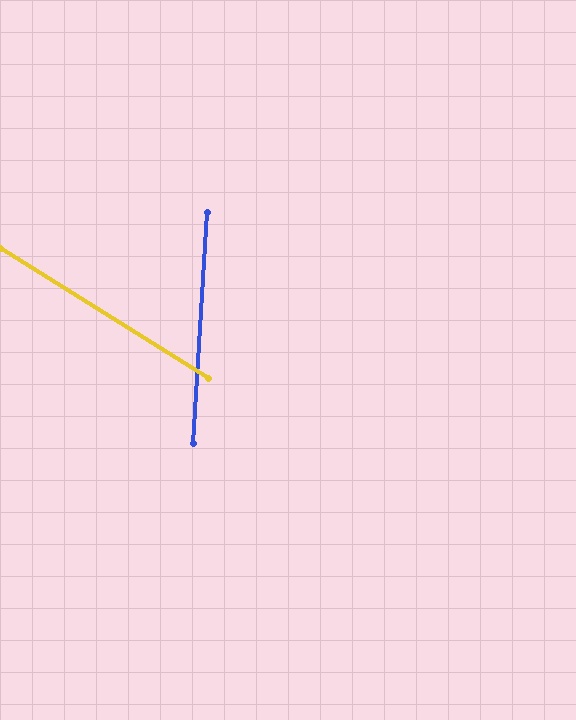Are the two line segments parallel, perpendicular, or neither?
Neither parallel nor perpendicular — they differ by about 61°.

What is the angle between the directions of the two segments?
Approximately 61 degrees.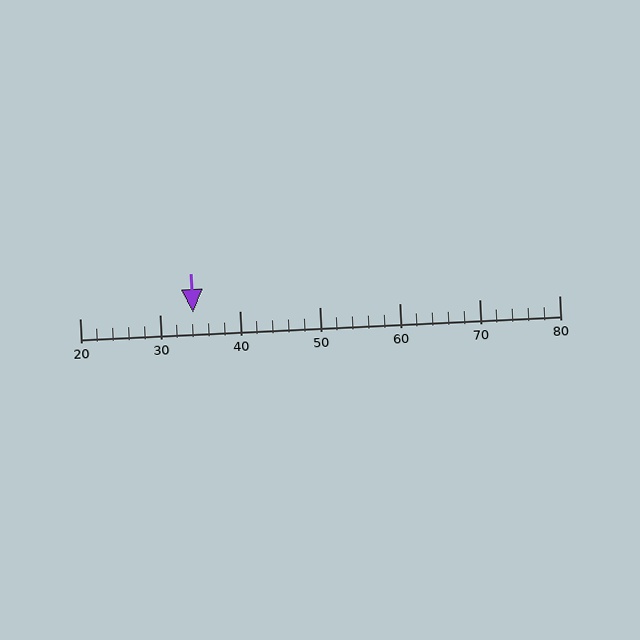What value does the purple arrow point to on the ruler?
The purple arrow points to approximately 34.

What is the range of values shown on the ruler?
The ruler shows values from 20 to 80.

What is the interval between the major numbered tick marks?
The major tick marks are spaced 10 units apart.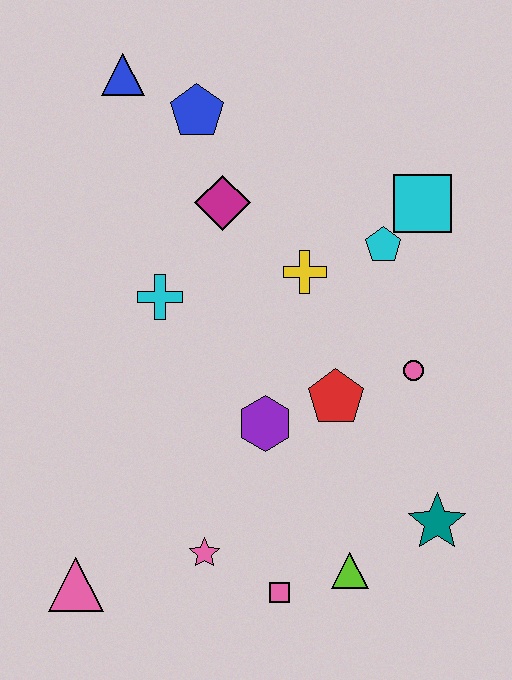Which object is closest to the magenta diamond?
The blue pentagon is closest to the magenta diamond.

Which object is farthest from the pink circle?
The blue triangle is farthest from the pink circle.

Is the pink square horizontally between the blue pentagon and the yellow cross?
Yes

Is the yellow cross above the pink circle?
Yes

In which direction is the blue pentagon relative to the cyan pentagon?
The blue pentagon is to the left of the cyan pentagon.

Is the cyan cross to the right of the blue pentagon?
No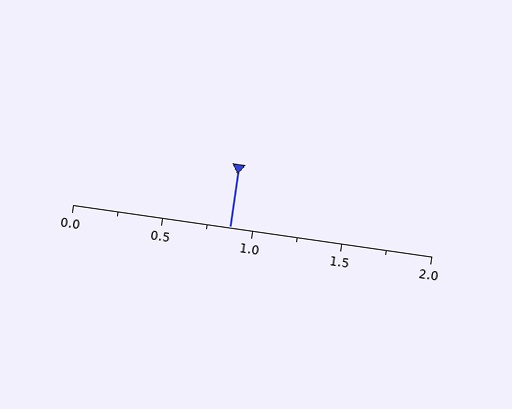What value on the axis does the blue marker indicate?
The marker indicates approximately 0.88.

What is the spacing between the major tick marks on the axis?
The major ticks are spaced 0.5 apart.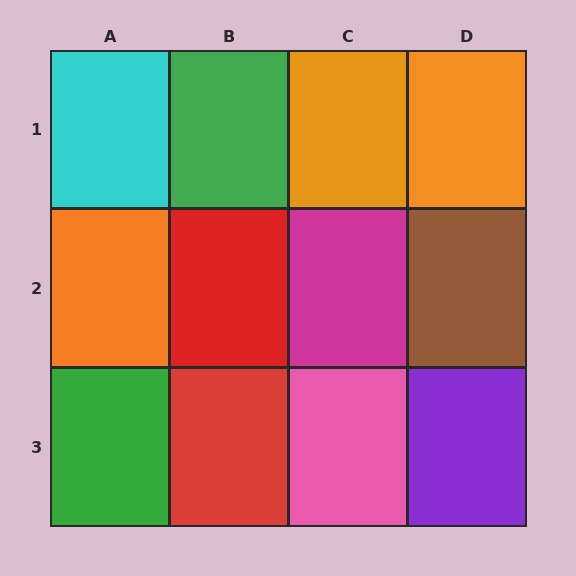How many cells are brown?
1 cell is brown.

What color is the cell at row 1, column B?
Green.